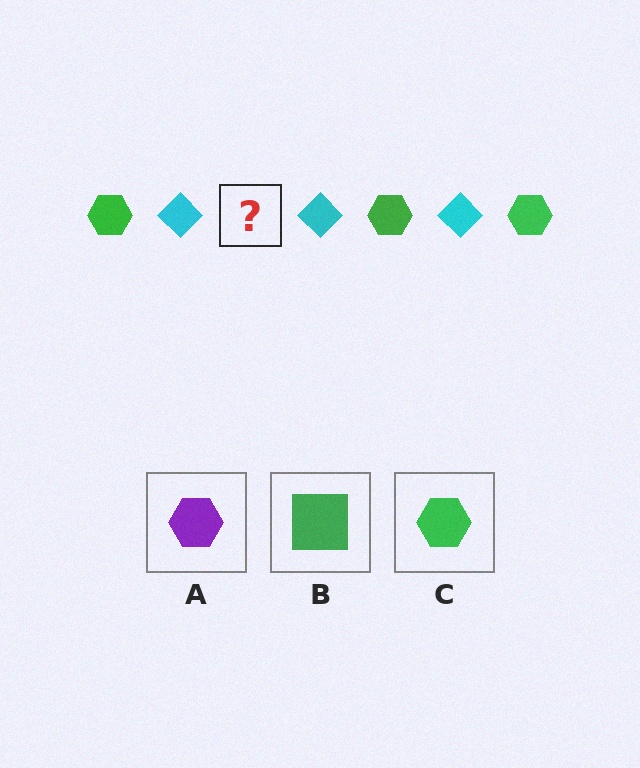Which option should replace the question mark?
Option C.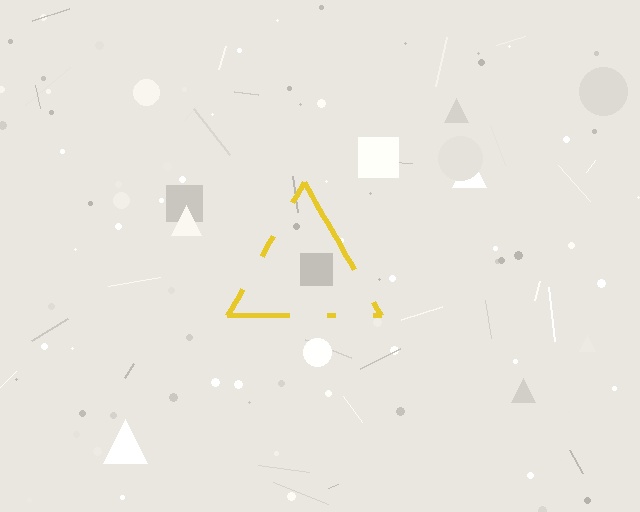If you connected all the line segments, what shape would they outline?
They would outline a triangle.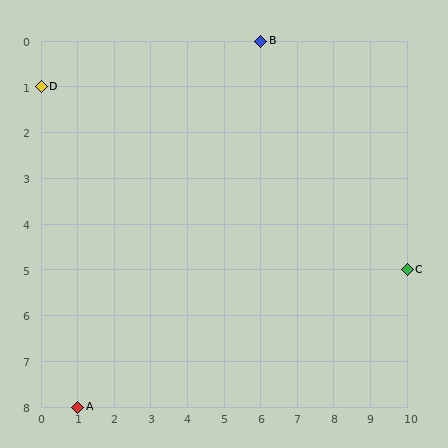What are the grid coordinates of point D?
Point D is at grid coordinates (0, 1).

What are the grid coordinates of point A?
Point A is at grid coordinates (1, 8).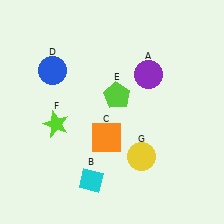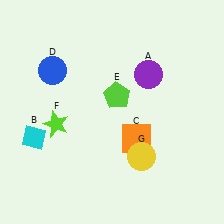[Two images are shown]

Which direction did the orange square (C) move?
The orange square (C) moved right.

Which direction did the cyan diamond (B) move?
The cyan diamond (B) moved left.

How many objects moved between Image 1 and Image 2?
2 objects moved between the two images.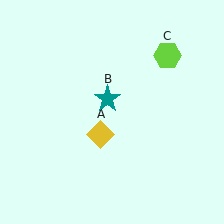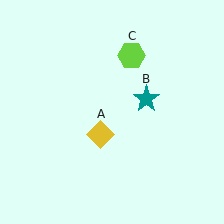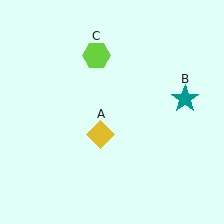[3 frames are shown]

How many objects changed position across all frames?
2 objects changed position: teal star (object B), lime hexagon (object C).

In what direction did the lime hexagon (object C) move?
The lime hexagon (object C) moved left.